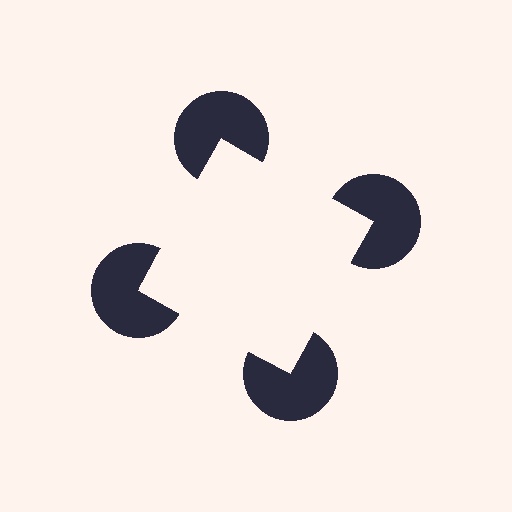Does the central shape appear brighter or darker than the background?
It typically appears slightly brighter than the background, even though no actual brightness change is drawn.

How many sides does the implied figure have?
4 sides.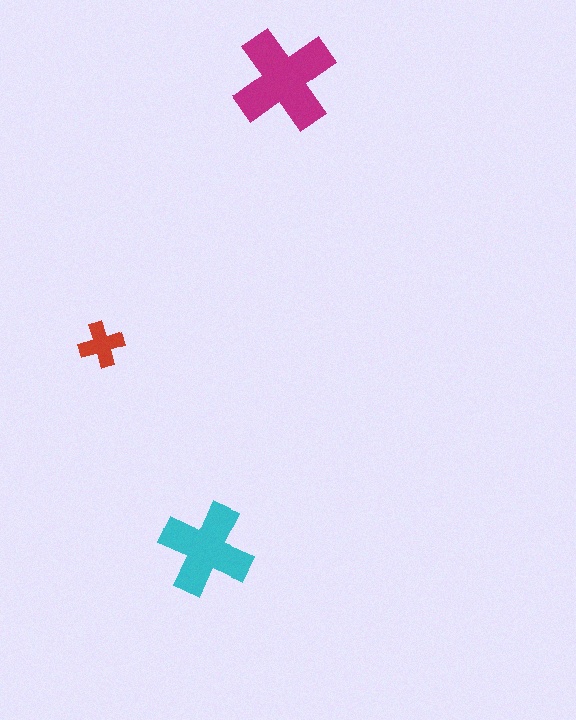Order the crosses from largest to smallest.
the magenta one, the cyan one, the red one.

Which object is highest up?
The magenta cross is topmost.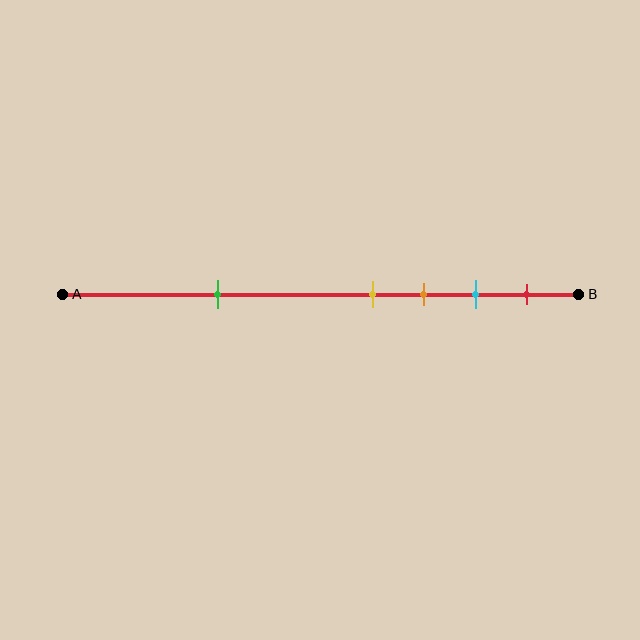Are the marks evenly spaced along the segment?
No, the marks are not evenly spaced.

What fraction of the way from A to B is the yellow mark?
The yellow mark is approximately 60% (0.6) of the way from A to B.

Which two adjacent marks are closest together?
The yellow and orange marks are the closest adjacent pair.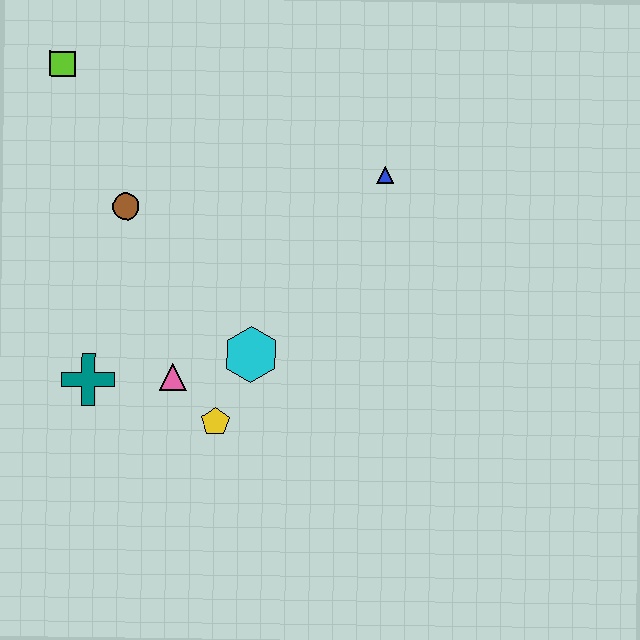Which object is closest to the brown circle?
The lime square is closest to the brown circle.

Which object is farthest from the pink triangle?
The lime square is farthest from the pink triangle.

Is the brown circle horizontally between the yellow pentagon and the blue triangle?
No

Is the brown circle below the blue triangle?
Yes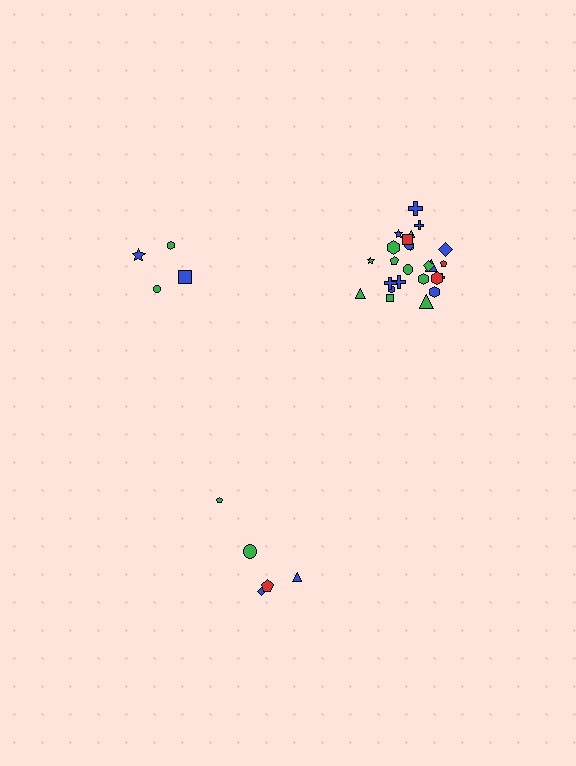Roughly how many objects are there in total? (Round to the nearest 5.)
Roughly 35 objects in total.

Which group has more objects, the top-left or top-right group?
The top-right group.